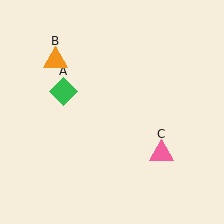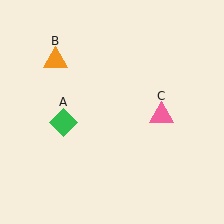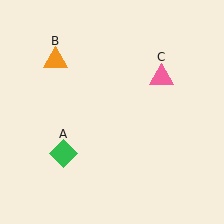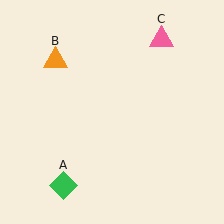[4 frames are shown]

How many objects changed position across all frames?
2 objects changed position: green diamond (object A), pink triangle (object C).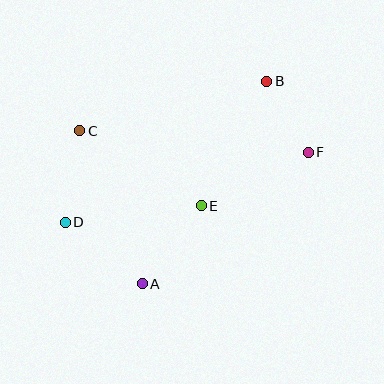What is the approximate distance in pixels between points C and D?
The distance between C and D is approximately 92 pixels.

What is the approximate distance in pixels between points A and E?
The distance between A and E is approximately 98 pixels.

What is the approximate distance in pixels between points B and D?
The distance between B and D is approximately 246 pixels.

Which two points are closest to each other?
Points B and F are closest to each other.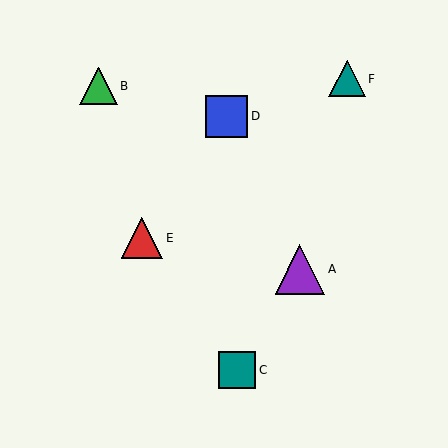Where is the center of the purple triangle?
The center of the purple triangle is at (300, 269).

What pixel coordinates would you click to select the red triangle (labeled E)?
Click at (142, 238) to select the red triangle E.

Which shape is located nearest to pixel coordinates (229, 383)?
The teal square (labeled C) at (237, 370) is nearest to that location.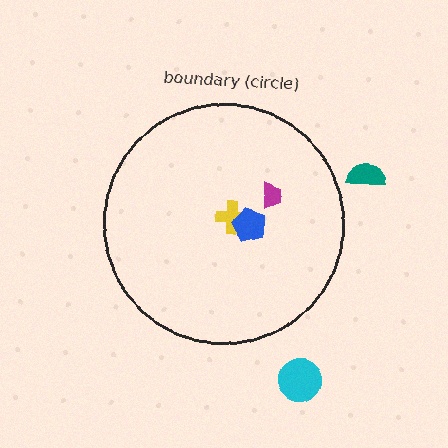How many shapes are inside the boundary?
3 inside, 2 outside.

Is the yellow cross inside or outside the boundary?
Inside.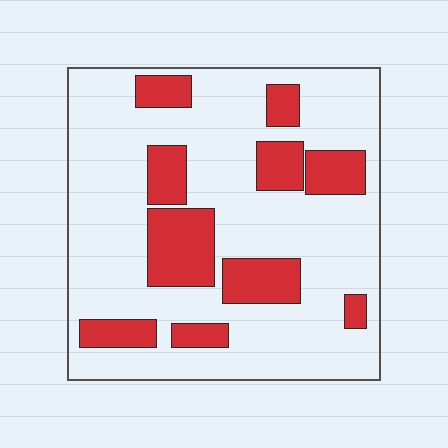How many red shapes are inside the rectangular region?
10.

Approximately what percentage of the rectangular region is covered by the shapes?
Approximately 25%.